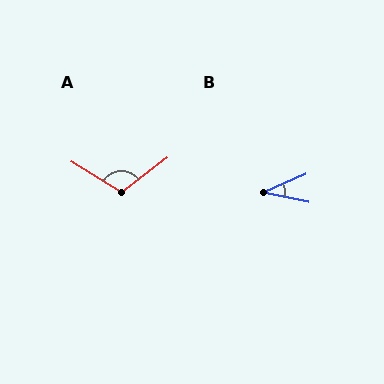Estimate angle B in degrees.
Approximately 36 degrees.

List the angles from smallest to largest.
B (36°), A (111°).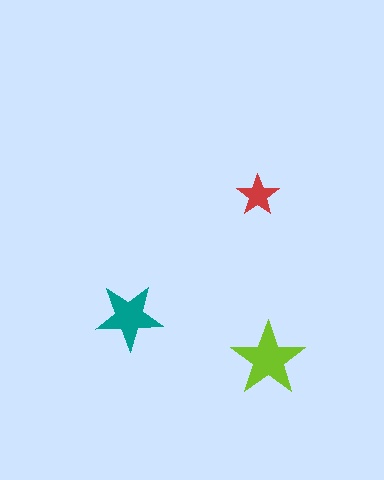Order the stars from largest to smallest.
the lime one, the teal one, the red one.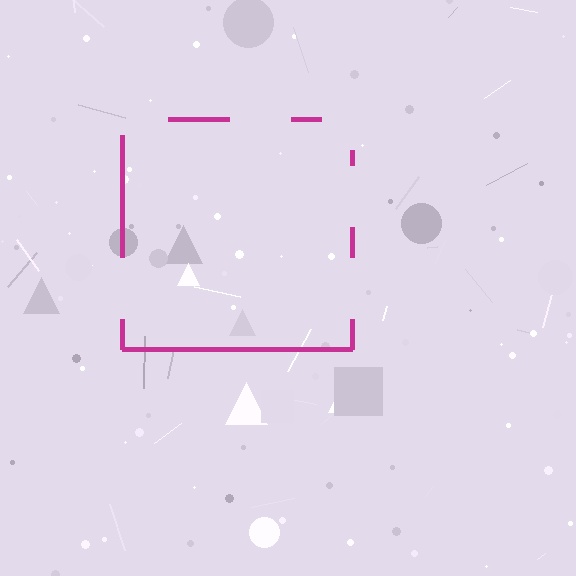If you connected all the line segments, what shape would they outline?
They would outline a square.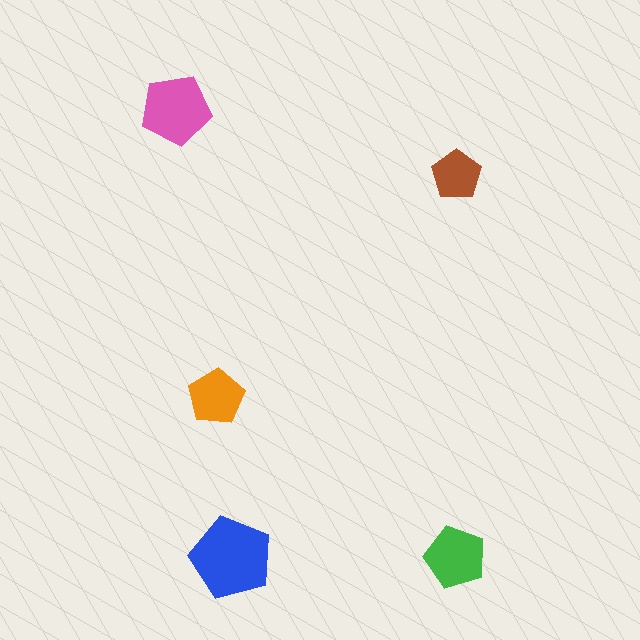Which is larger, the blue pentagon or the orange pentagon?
The blue one.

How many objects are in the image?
There are 5 objects in the image.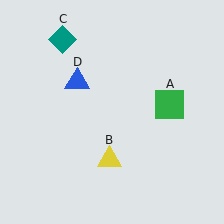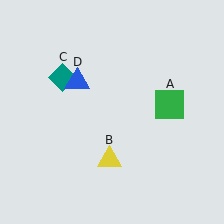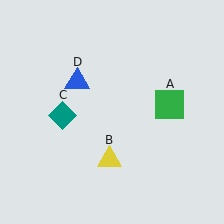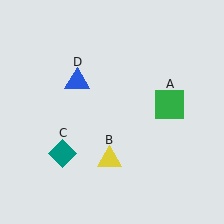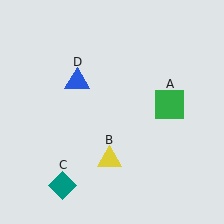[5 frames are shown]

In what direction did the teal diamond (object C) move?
The teal diamond (object C) moved down.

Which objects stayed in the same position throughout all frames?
Green square (object A) and yellow triangle (object B) and blue triangle (object D) remained stationary.